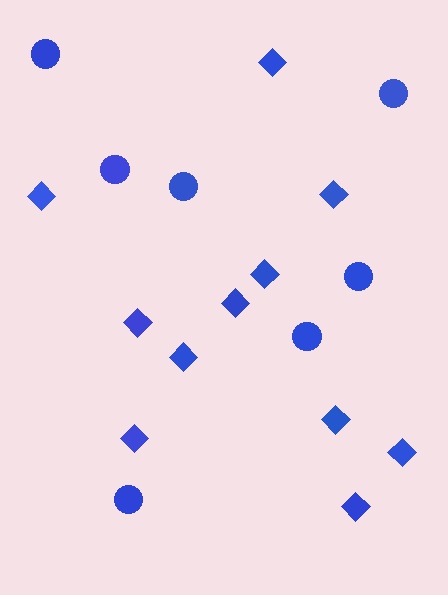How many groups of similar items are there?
There are 2 groups: one group of circles (7) and one group of diamonds (11).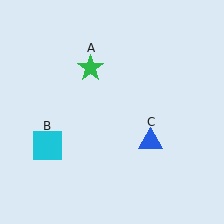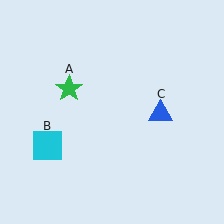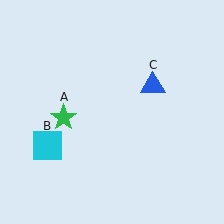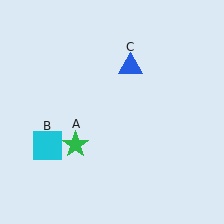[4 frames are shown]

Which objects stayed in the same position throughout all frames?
Cyan square (object B) remained stationary.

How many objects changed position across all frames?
2 objects changed position: green star (object A), blue triangle (object C).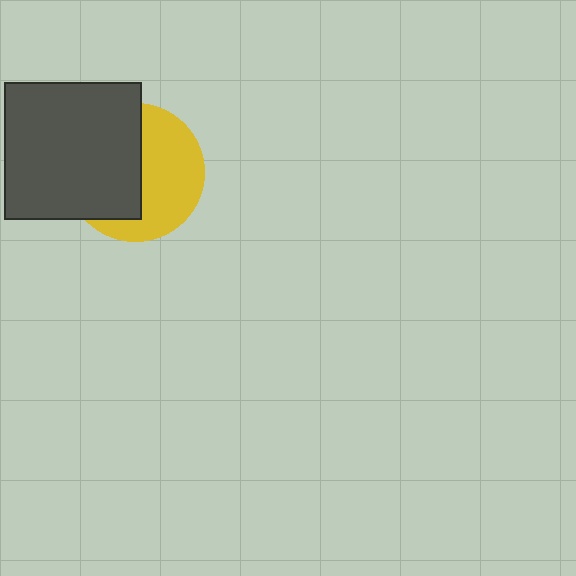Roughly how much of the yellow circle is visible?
About half of it is visible (roughly 51%).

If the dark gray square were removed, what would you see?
You would see the complete yellow circle.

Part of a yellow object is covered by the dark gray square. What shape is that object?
It is a circle.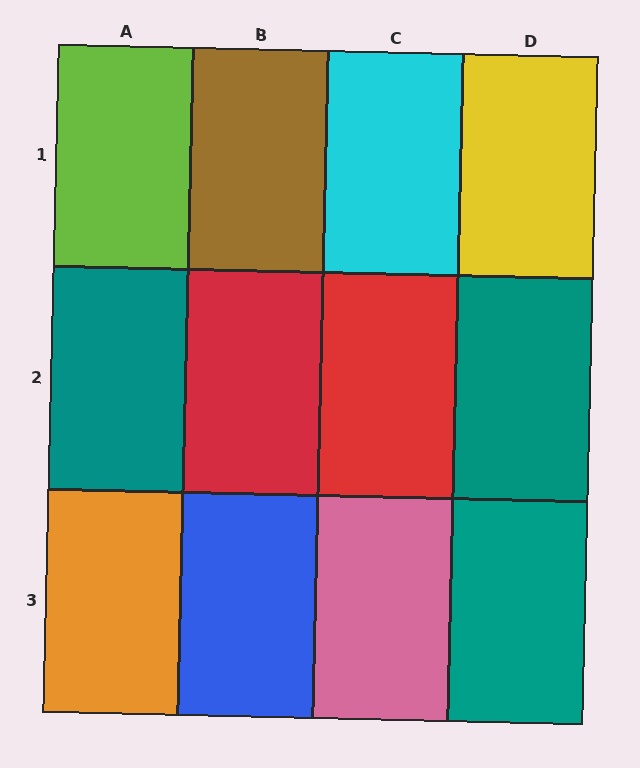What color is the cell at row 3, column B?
Blue.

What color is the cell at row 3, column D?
Teal.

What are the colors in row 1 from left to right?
Lime, brown, cyan, yellow.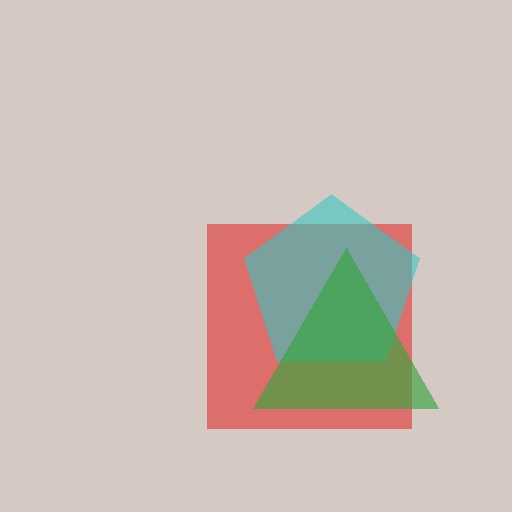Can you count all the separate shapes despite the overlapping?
Yes, there are 3 separate shapes.